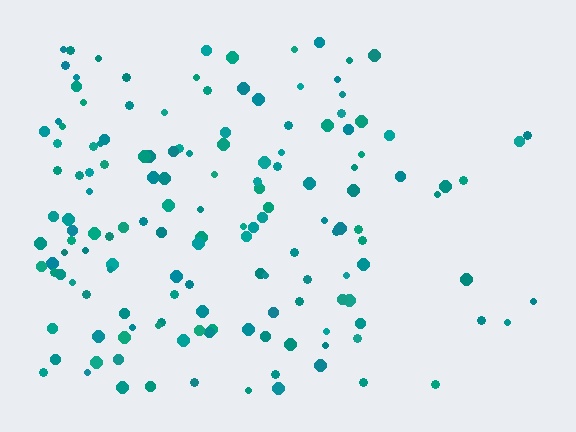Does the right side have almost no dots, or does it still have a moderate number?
Still a moderate number, just noticeably fewer than the left.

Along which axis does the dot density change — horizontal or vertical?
Horizontal.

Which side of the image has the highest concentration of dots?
The left.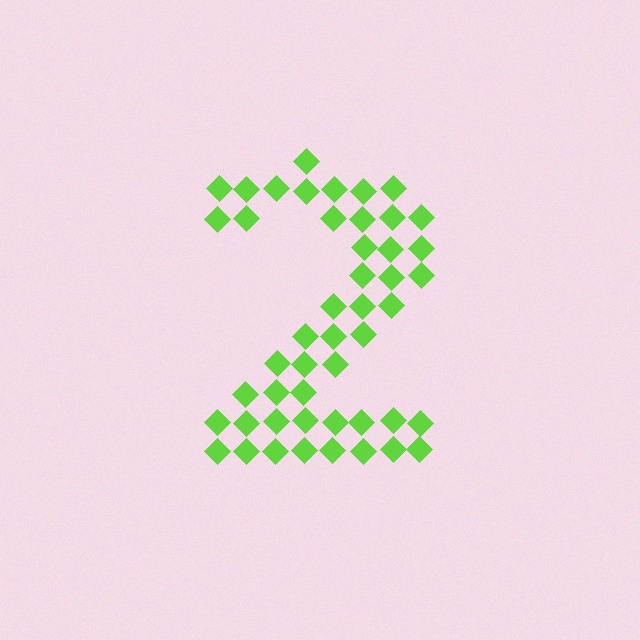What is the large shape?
The large shape is the digit 2.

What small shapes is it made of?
It is made of small diamonds.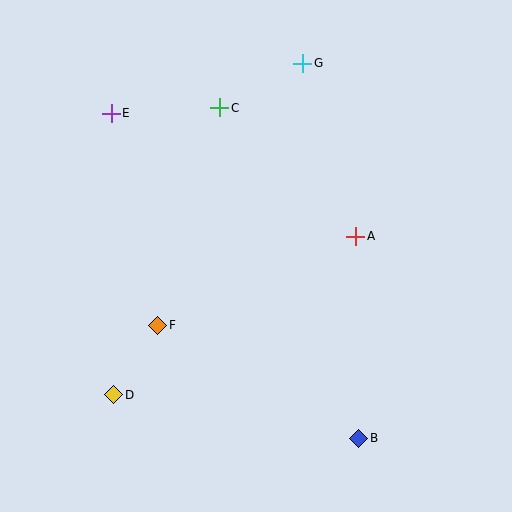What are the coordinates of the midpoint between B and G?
The midpoint between B and G is at (331, 251).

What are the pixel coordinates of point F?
Point F is at (158, 325).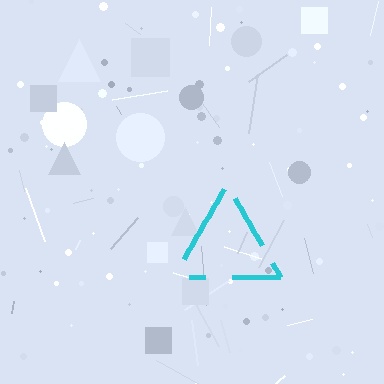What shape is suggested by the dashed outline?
The dashed outline suggests a triangle.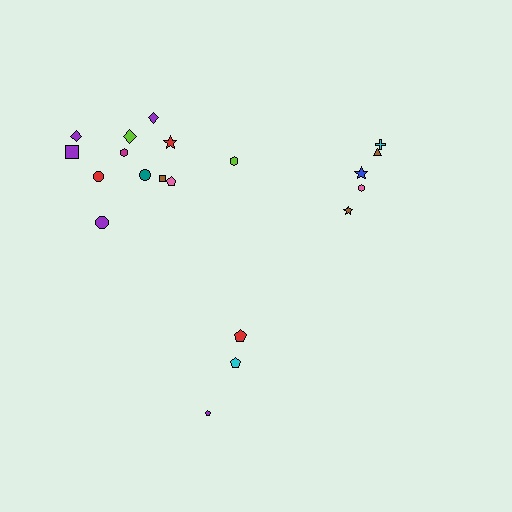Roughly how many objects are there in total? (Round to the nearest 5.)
Roughly 20 objects in total.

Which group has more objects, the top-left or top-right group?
The top-left group.